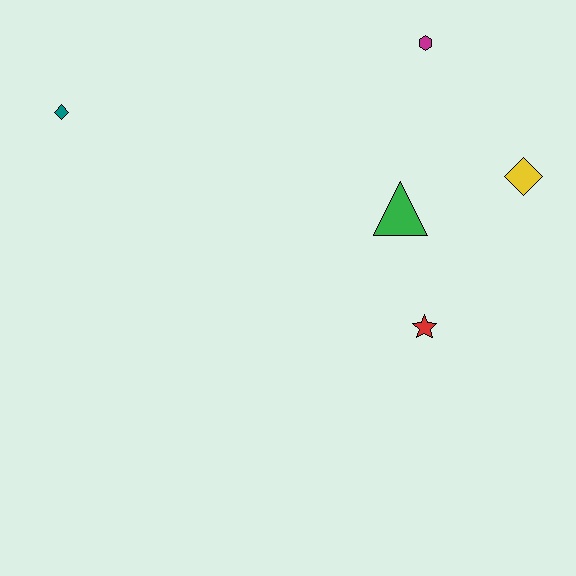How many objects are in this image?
There are 5 objects.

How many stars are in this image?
There is 1 star.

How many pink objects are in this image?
There are no pink objects.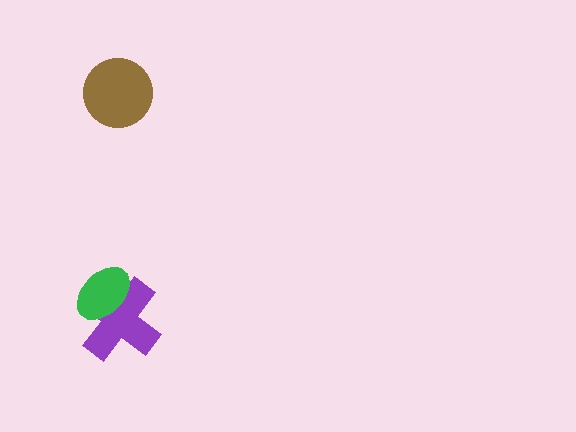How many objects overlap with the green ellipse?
1 object overlaps with the green ellipse.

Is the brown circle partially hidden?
No, no other shape covers it.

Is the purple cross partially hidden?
Yes, it is partially covered by another shape.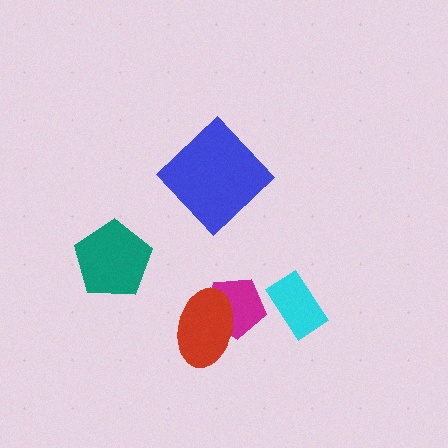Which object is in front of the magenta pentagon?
The red ellipse is in front of the magenta pentagon.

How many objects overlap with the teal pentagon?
0 objects overlap with the teal pentagon.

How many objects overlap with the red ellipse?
1 object overlaps with the red ellipse.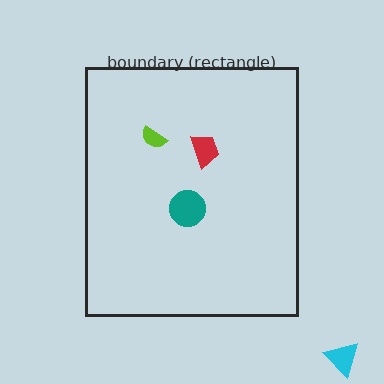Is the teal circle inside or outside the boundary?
Inside.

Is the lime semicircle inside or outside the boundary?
Inside.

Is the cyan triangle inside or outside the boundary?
Outside.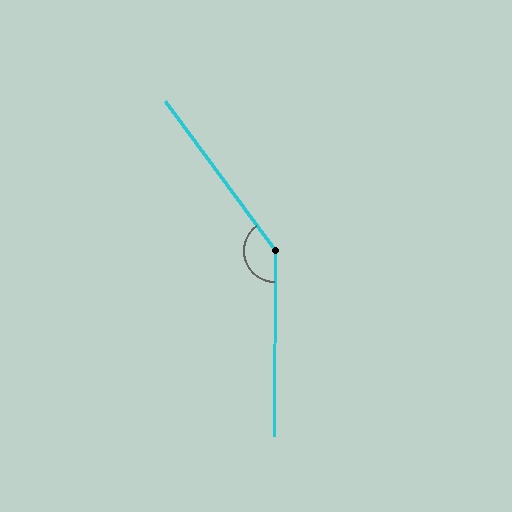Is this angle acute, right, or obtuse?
It is obtuse.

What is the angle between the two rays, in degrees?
Approximately 144 degrees.